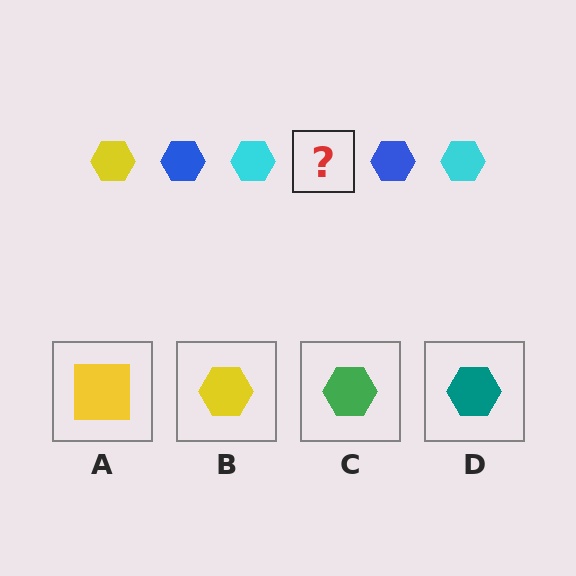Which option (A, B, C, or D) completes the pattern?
B.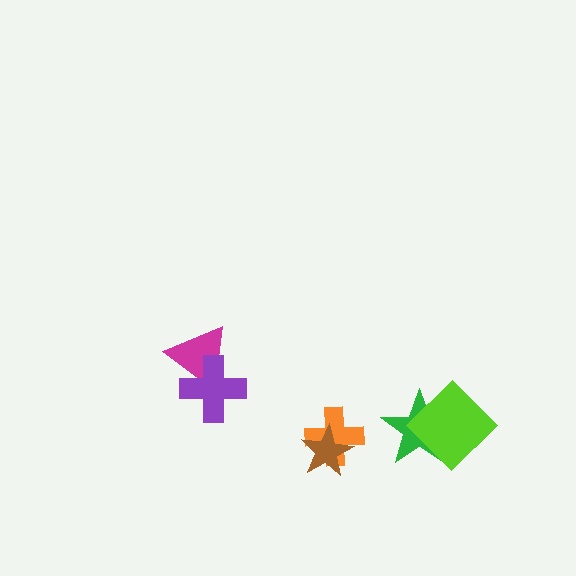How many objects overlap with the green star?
1 object overlaps with the green star.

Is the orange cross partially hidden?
Yes, it is partially covered by another shape.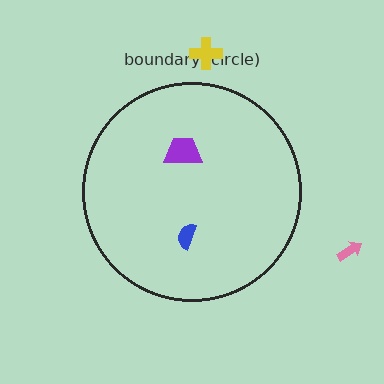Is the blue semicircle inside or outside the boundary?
Inside.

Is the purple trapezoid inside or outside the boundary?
Inside.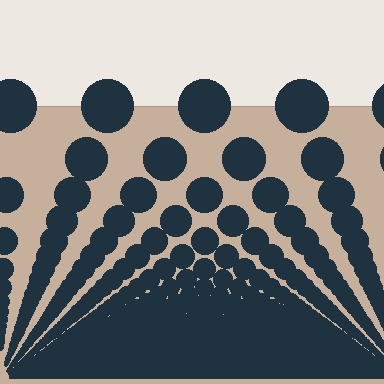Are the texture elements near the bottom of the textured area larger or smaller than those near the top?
Smaller. The gradient is inverted — elements near the bottom are smaller and denser.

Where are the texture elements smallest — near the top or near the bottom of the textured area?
Near the bottom.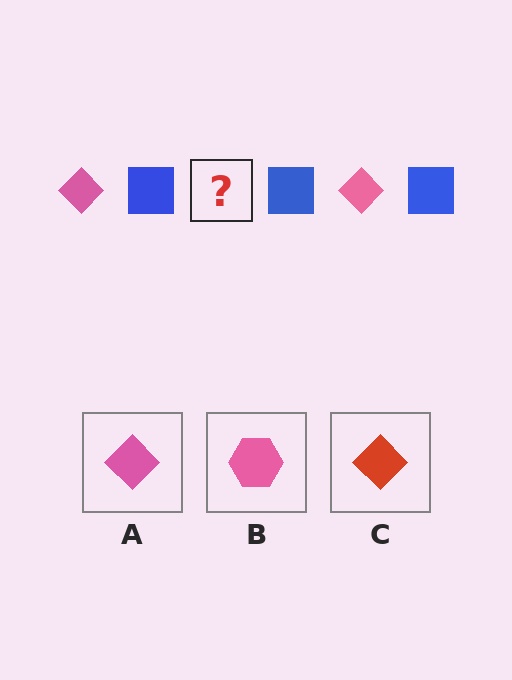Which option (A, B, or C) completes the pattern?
A.